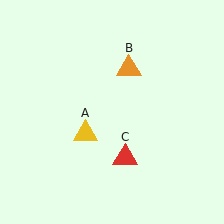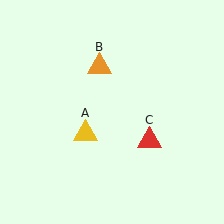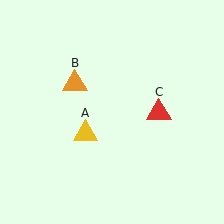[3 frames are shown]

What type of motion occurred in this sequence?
The orange triangle (object B), red triangle (object C) rotated counterclockwise around the center of the scene.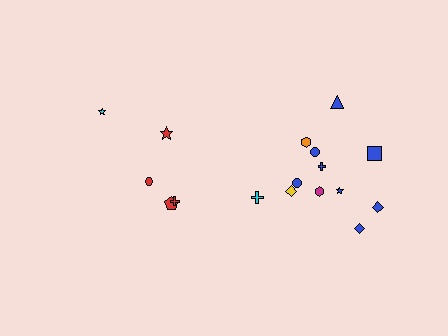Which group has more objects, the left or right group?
The right group.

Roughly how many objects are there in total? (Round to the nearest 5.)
Roughly 15 objects in total.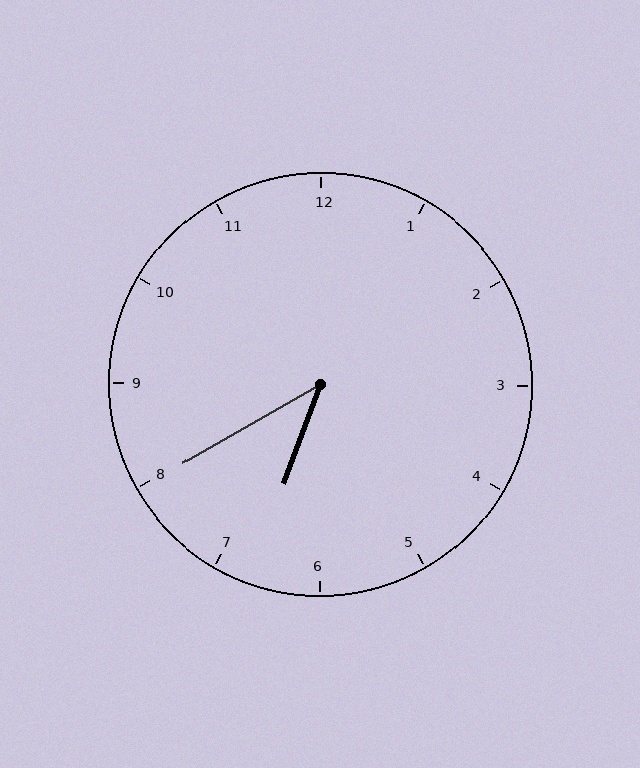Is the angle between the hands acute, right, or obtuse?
It is acute.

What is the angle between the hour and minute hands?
Approximately 40 degrees.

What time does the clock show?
6:40.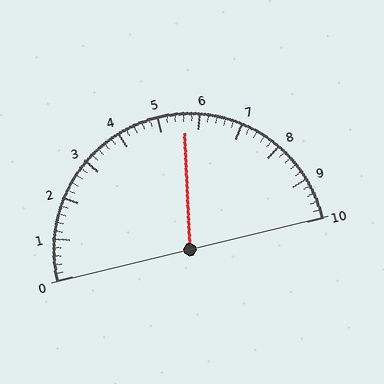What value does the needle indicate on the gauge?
The needle indicates approximately 5.6.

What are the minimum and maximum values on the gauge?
The gauge ranges from 0 to 10.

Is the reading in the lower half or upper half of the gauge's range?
The reading is in the upper half of the range (0 to 10).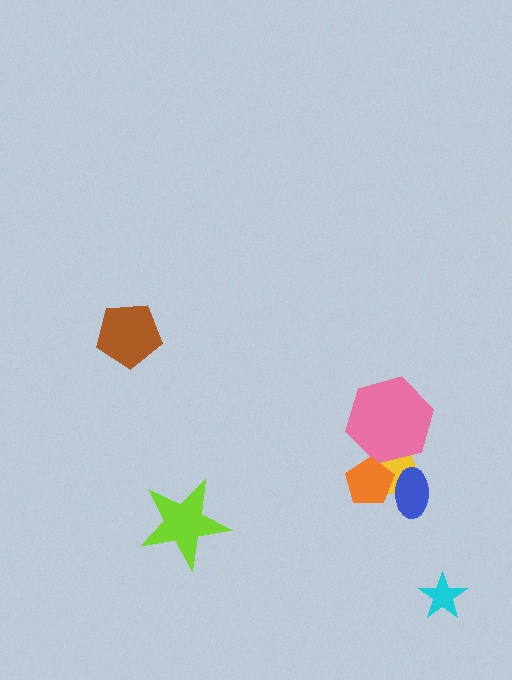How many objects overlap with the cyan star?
0 objects overlap with the cyan star.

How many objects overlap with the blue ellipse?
2 objects overlap with the blue ellipse.